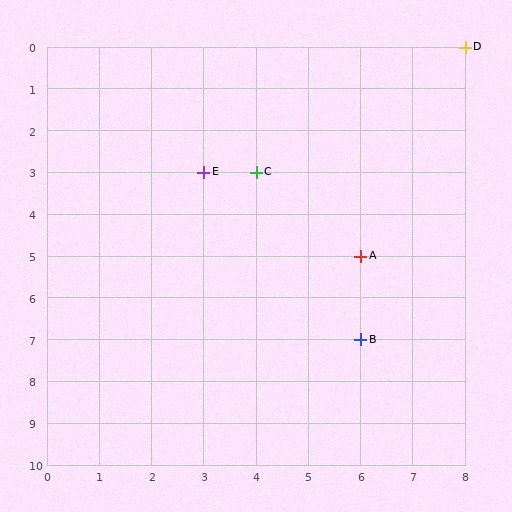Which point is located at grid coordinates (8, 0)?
Point D is at (8, 0).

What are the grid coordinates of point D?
Point D is at grid coordinates (8, 0).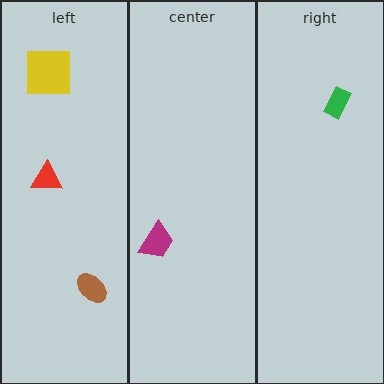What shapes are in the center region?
The magenta trapezoid.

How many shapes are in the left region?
3.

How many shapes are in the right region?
1.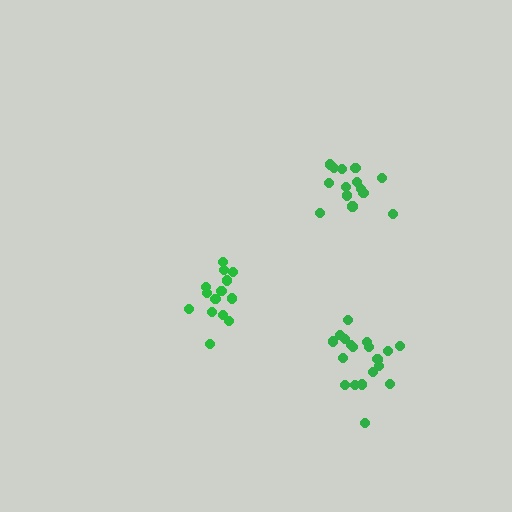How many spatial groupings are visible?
There are 3 spatial groupings.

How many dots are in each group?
Group 1: 14 dots, Group 2: 14 dots, Group 3: 20 dots (48 total).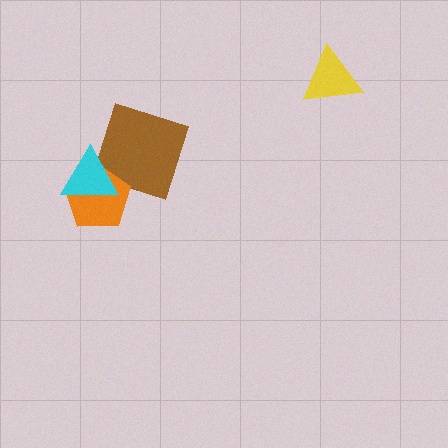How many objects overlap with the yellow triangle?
0 objects overlap with the yellow triangle.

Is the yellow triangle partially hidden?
No, no other shape covers it.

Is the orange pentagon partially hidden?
Yes, it is partially covered by another shape.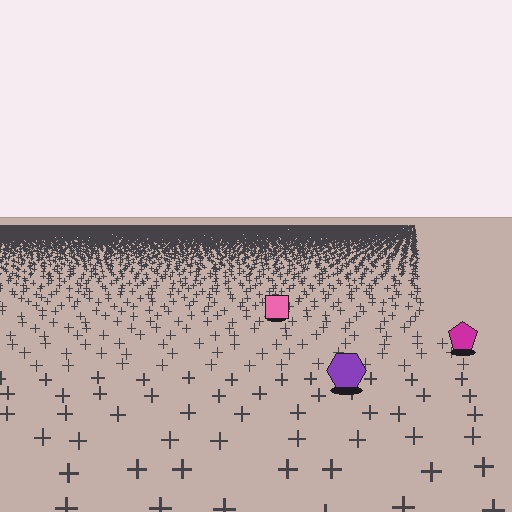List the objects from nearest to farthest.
From nearest to farthest: the purple hexagon, the magenta pentagon, the pink square.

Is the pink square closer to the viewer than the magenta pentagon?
No. The magenta pentagon is closer — you can tell from the texture gradient: the ground texture is coarser near it.